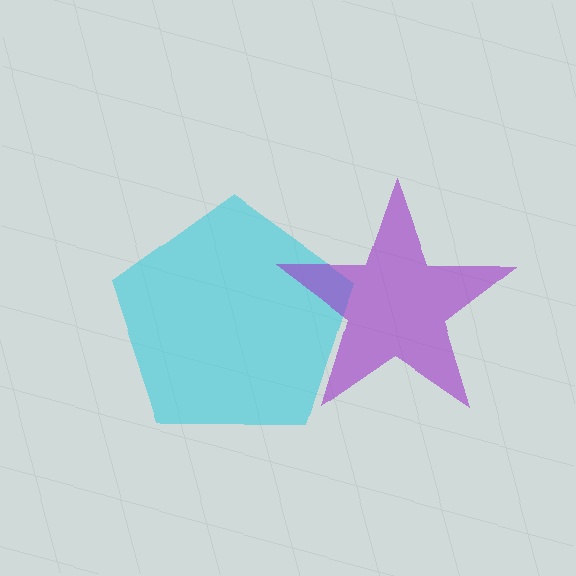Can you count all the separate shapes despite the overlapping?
Yes, there are 2 separate shapes.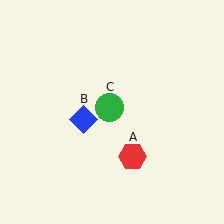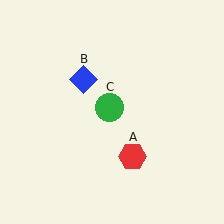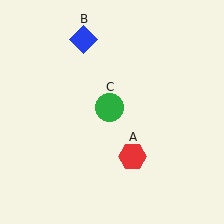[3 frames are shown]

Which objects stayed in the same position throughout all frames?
Red hexagon (object A) and green circle (object C) remained stationary.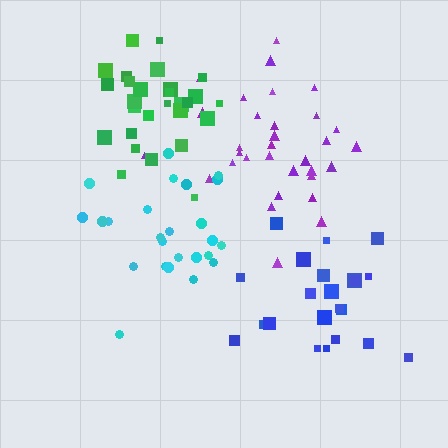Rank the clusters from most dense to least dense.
green, cyan, purple, blue.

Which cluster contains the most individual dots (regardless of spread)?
Purple (32).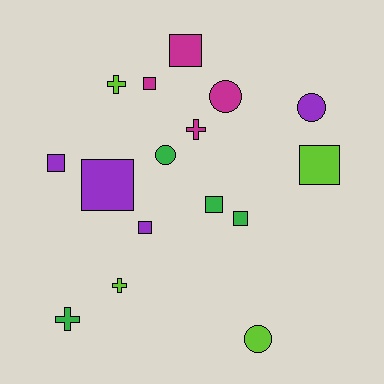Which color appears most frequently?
Magenta, with 4 objects.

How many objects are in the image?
There are 16 objects.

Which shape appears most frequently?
Square, with 8 objects.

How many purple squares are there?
There are 3 purple squares.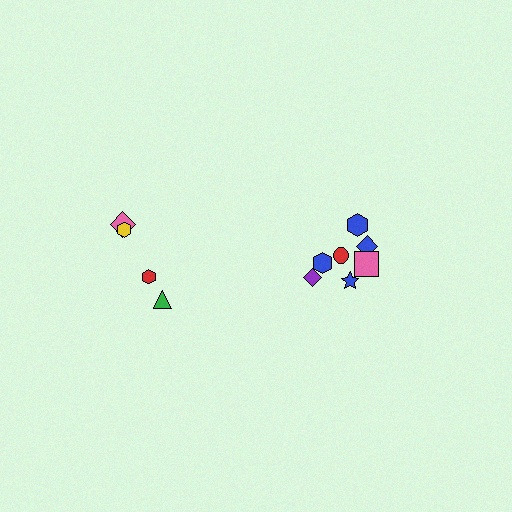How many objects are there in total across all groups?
There are 11 objects.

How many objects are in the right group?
There are 7 objects.